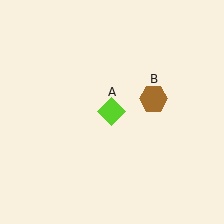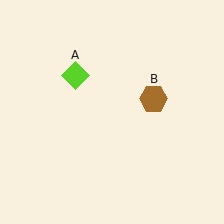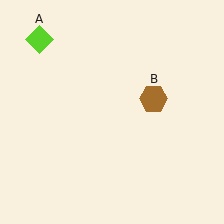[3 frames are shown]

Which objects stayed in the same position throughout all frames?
Brown hexagon (object B) remained stationary.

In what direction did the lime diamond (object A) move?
The lime diamond (object A) moved up and to the left.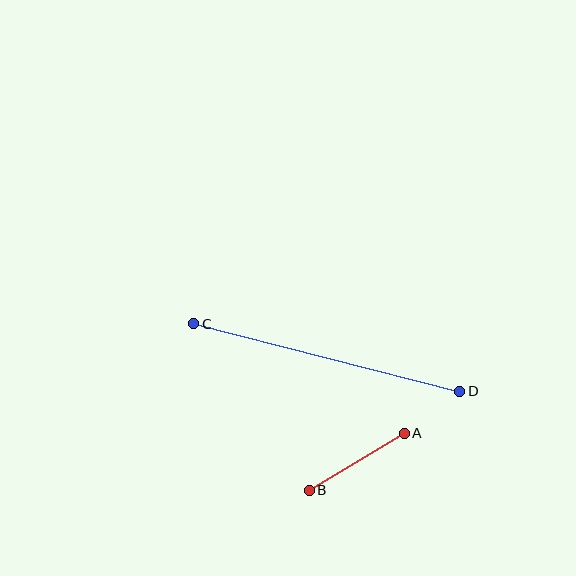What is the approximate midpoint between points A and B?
The midpoint is at approximately (357, 462) pixels.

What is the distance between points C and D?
The distance is approximately 274 pixels.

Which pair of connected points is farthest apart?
Points C and D are farthest apart.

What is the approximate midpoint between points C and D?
The midpoint is at approximately (327, 357) pixels.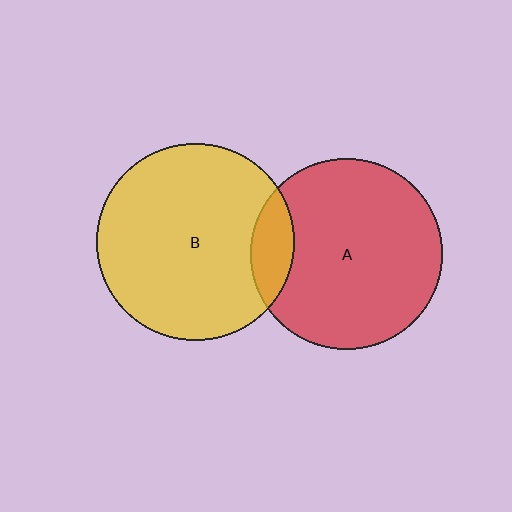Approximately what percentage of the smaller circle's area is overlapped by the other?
Approximately 10%.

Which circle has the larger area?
Circle B (yellow).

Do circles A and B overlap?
Yes.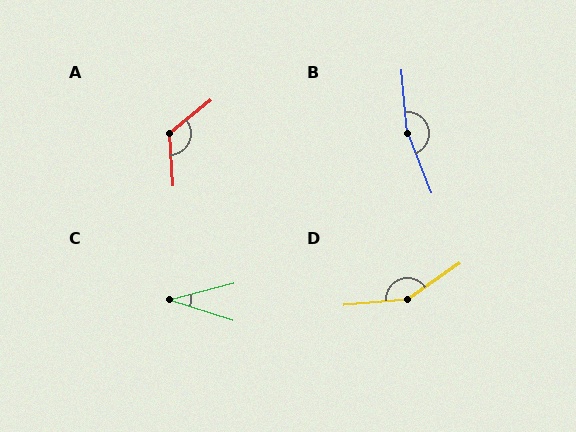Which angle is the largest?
B, at approximately 163 degrees.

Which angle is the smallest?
C, at approximately 33 degrees.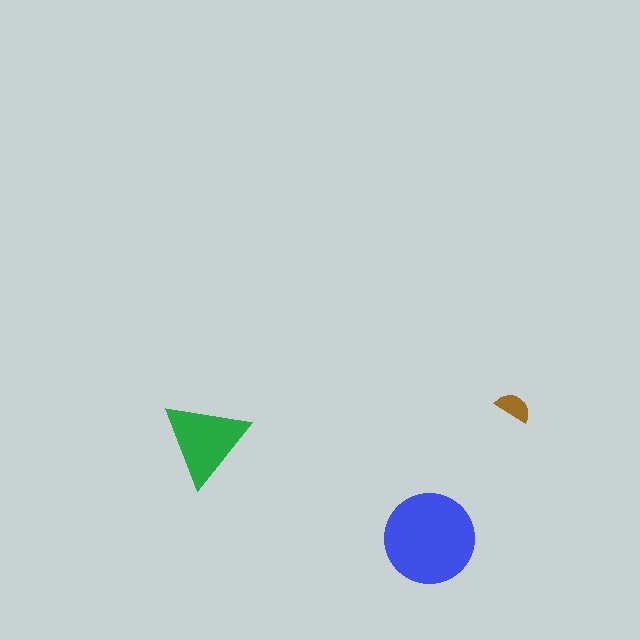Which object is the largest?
The blue circle.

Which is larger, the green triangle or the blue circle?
The blue circle.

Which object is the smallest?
The brown semicircle.